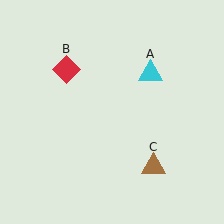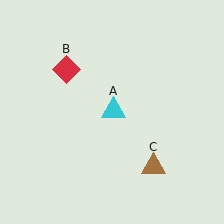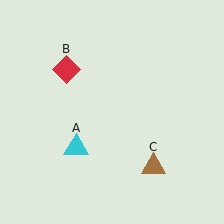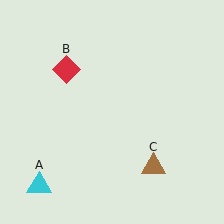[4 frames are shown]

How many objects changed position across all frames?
1 object changed position: cyan triangle (object A).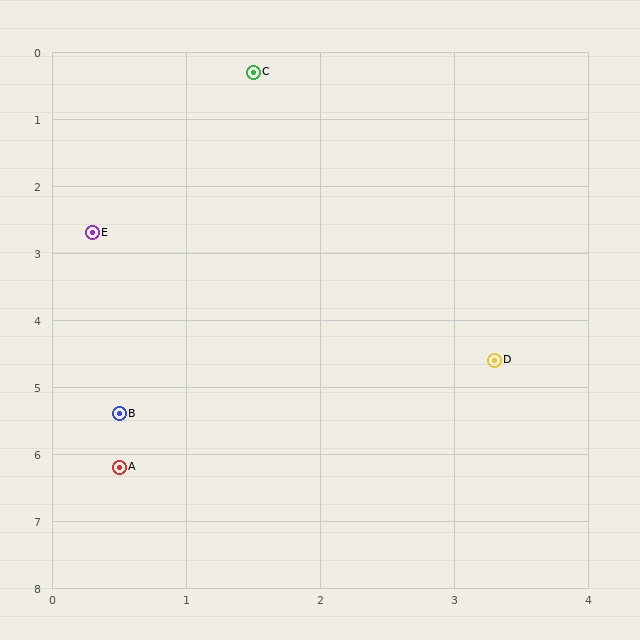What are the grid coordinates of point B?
Point B is at approximately (0.5, 5.4).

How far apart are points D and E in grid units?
Points D and E are about 3.6 grid units apart.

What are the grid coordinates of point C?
Point C is at approximately (1.5, 0.3).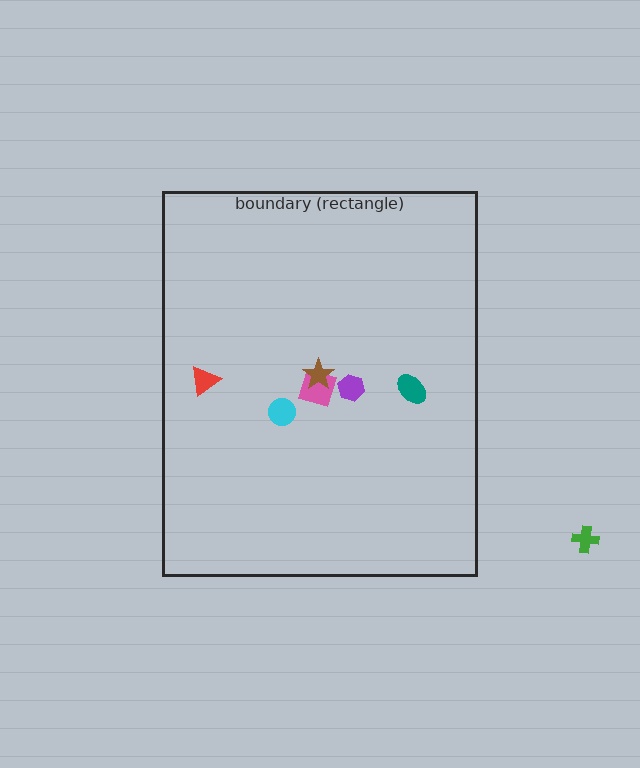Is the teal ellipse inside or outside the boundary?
Inside.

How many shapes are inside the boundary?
6 inside, 1 outside.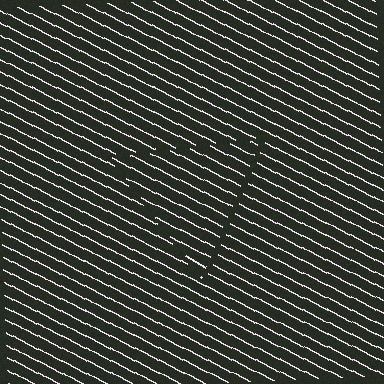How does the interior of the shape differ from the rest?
The interior of the shape contains the same grating, shifted by half a period — the contour is defined by the phase discontinuity where line-ends from the inner and outer gratings abut.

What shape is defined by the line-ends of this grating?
An illusory triangle. The interior of the shape contains the same grating, shifted by half a period — the contour is defined by the phase discontinuity where line-ends from the inner and outer gratings abut.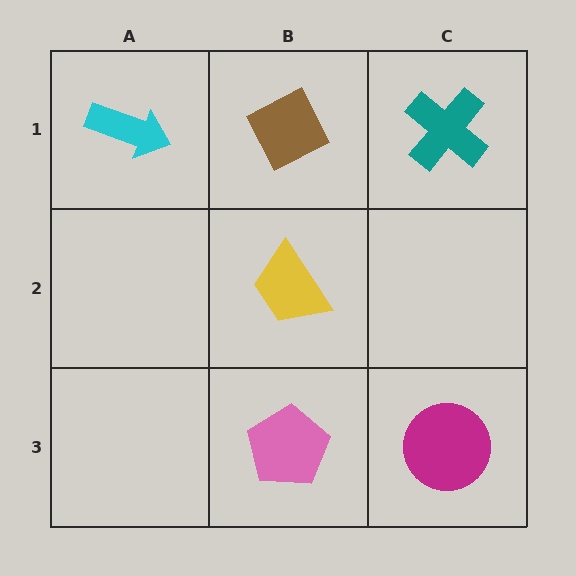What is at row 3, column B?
A pink pentagon.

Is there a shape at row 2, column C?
No, that cell is empty.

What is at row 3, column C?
A magenta circle.